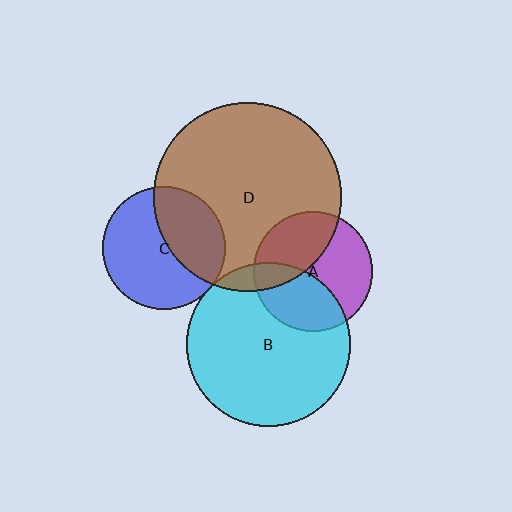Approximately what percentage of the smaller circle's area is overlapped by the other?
Approximately 40%.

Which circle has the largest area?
Circle D (brown).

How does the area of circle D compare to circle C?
Approximately 2.4 times.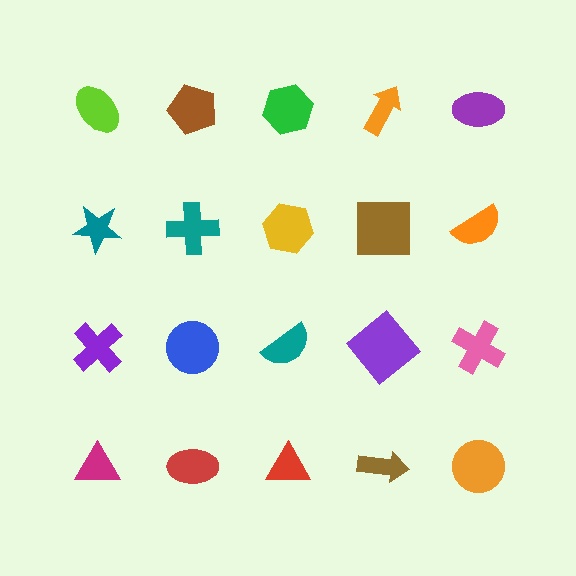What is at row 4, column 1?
A magenta triangle.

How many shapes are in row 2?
5 shapes.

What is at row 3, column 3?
A teal semicircle.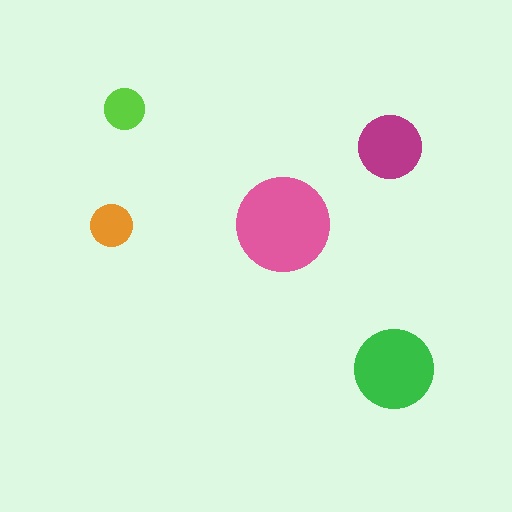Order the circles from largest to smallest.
the pink one, the green one, the magenta one, the orange one, the lime one.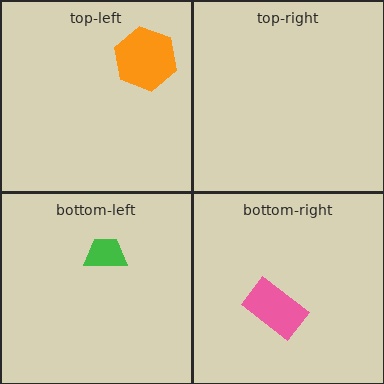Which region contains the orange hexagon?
The top-left region.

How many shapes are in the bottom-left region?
1.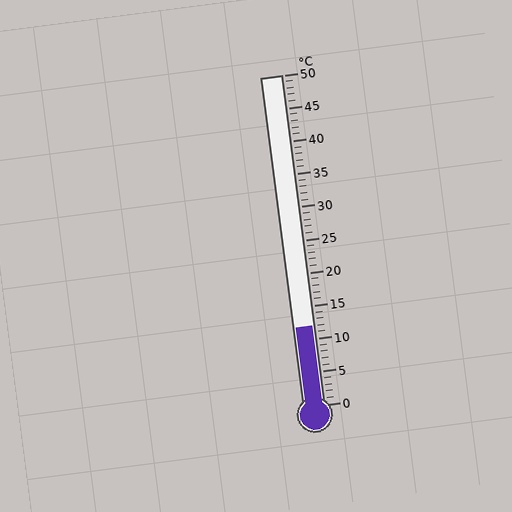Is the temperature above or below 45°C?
The temperature is below 45°C.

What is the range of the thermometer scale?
The thermometer scale ranges from 0°C to 50°C.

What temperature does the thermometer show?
The thermometer shows approximately 12°C.